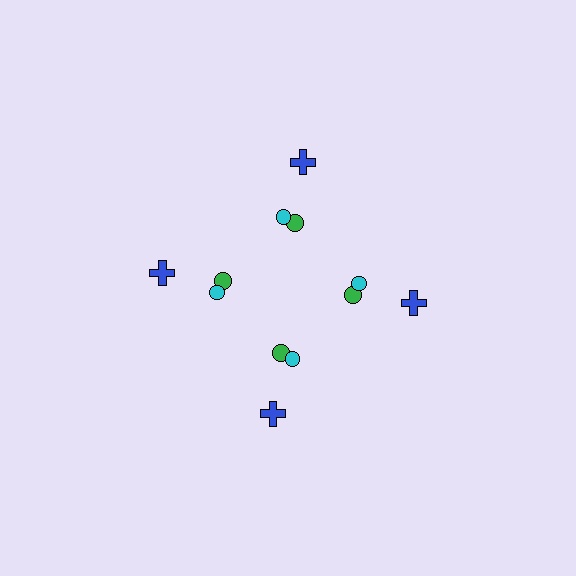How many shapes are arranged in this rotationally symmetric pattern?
There are 12 shapes, arranged in 4 groups of 3.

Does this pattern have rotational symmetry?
Yes, this pattern has 4-fold rotational symmetry. It looks the same after rotating 90 degrees around the center.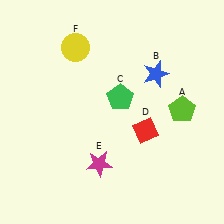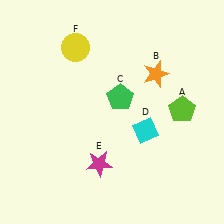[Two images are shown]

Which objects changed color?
B changed from blue to orange. D changed from red to cyan.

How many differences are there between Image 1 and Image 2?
There are 2 differences between the two images.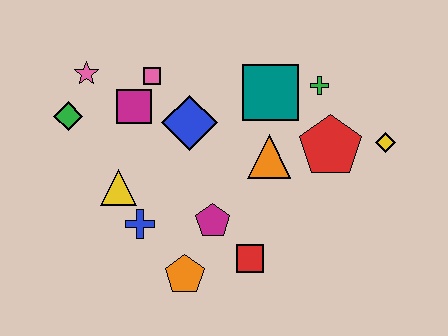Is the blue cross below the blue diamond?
Yes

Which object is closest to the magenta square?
The pink square is closest to the magenta square.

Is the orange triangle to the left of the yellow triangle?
No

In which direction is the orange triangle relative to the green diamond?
The orange triangle is to the right of the green diamond.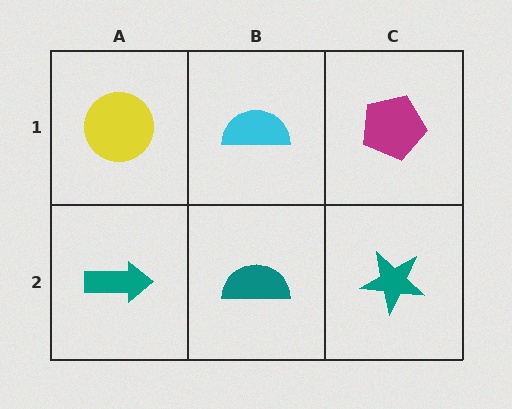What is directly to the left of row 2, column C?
A teal semicircle.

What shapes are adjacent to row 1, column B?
A teal semicircle (row 2, column B), a yellow circle (row 1, column A), a magenta pentagon (row 1, column C).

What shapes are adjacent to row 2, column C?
A magenta pentagon (row 1, column C), a teal semicircle (row 2, column B).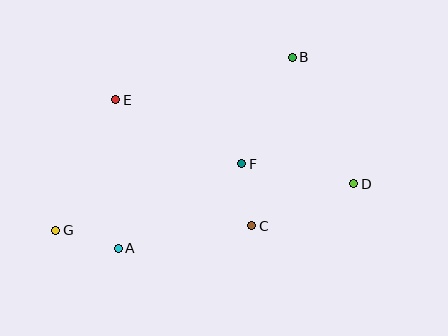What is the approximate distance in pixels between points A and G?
The distance between A and G is approximately 65 pixels.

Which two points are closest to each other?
Points C and F are closest to each other.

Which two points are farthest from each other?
Points D and G are farthest from each other.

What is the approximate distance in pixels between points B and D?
The distance between B and D is approximately 141 pixels.